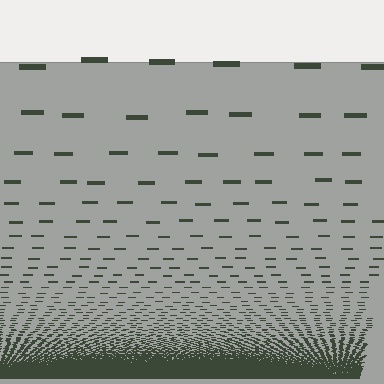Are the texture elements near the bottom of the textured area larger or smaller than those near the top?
Smaller. The gradient is inverted — elements near the bottom are smaller and denser.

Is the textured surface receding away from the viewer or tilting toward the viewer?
The surface appears to tilt toward the viewer. Texture elements get larger and sparser toward the top.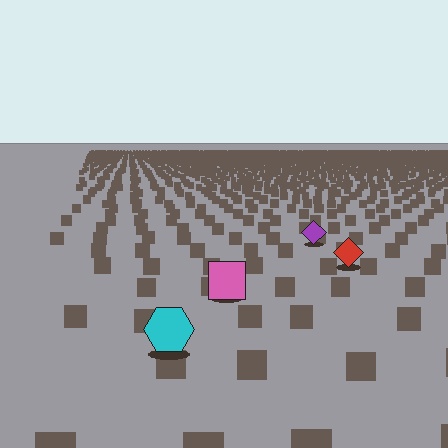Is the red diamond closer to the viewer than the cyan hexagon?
No. The cyan hexagon is closer — you can tell from the texture gradient: the ground texture is coarser near it.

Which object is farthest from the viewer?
The purple diamond is farthest from the viewer. It appears smaller and the ground texture around it is denser.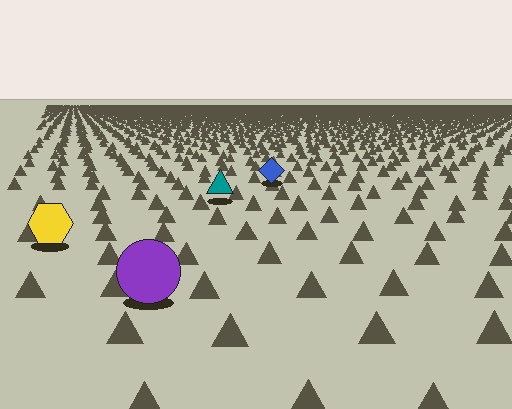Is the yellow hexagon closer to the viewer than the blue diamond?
Yes. The yellow hexagon is closer — you can tell from the texture gradient: the ground texture is coarser near it.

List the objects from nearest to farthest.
From nearest to farthest: the purple circle, the yellow hexagon, the teal triangle, the blue diamond.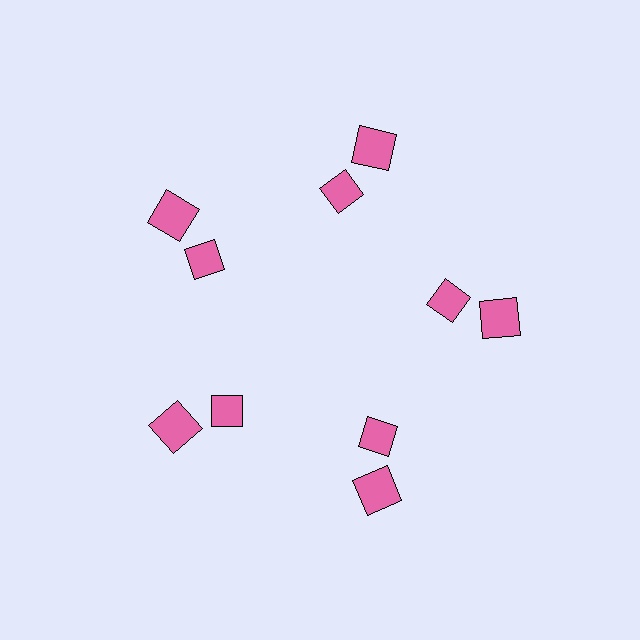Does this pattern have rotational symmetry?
Yes, this pattern has 5-fold rotational symmetry. It looks the same after rotating 72 degrees around the center.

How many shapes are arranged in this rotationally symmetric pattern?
There are 10 shapes, arranged in 5 groups of 2.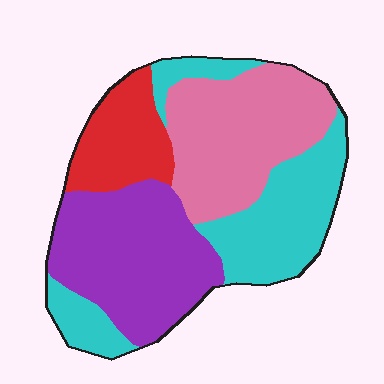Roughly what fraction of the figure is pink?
Pink takes up between a quarter and a half of the figure.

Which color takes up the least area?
Red, at roughly 15%.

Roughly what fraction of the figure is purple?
Purple takes up about one third (1/3) of the figure.